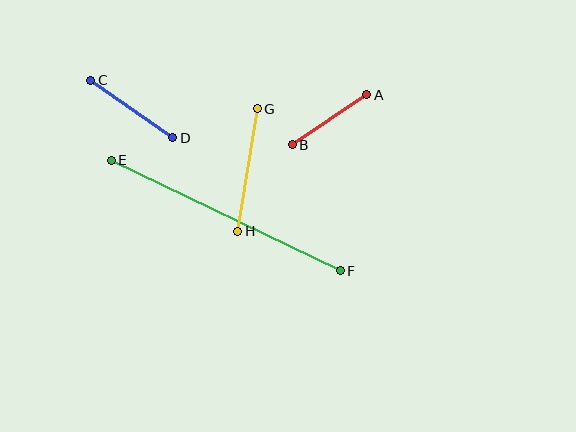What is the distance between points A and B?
The distance is approximately 90 pixels.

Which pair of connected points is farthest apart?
Points E and F are farthest apart.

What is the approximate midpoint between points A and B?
The midpoint is at approximately (330, 120) pixels.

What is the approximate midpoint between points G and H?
The midpoint is at approximately (248, 170) pixels.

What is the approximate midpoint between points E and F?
The midpoint is at approximately (226, 215) pixels.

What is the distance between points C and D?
The distance is approximately 100 pixels.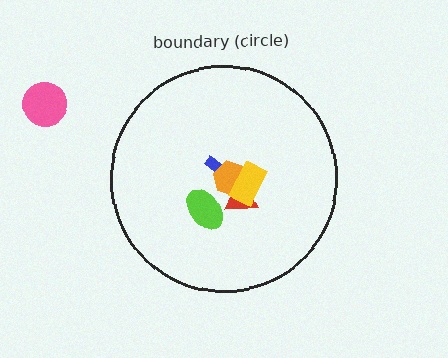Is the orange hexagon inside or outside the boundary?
Inside.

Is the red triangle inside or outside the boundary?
Inside.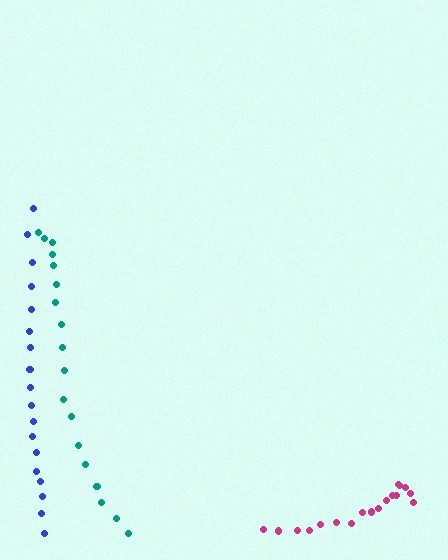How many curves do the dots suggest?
There are 3 distinct paths.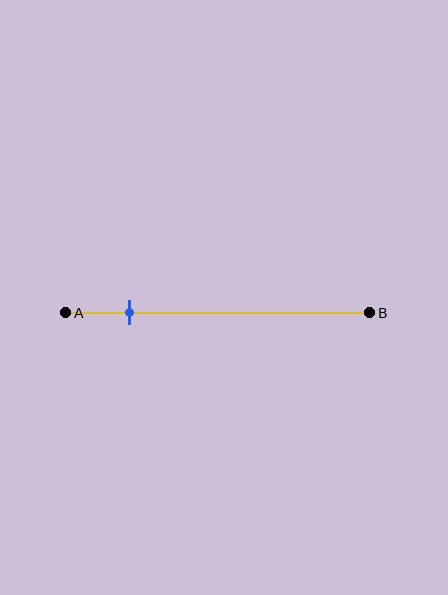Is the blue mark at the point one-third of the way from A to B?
No, the mark is at about 20% from A, not at the 33% one-third point.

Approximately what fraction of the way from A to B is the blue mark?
The blue mark is approximately 20% of the way from A to B.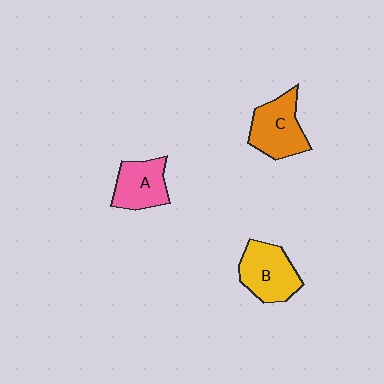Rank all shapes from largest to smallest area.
From largest to smallest: B (yellow), C (orange), A (pink).